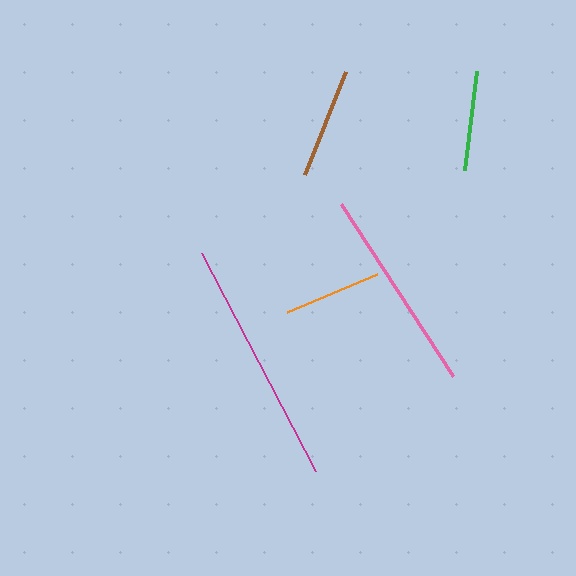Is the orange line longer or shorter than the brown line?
The brown line is longer than the orange line.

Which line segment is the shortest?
The orange line is the shortest at approximately 98 pixels.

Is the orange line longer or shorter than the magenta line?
The magenta line is longer than the orange line.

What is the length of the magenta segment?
The magenta segment is approximately 246 pixels long.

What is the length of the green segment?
The green segment is approximately 99 pixels long.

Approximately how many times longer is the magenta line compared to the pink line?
The magenta line is approximately 1.2 times the length of the pink line.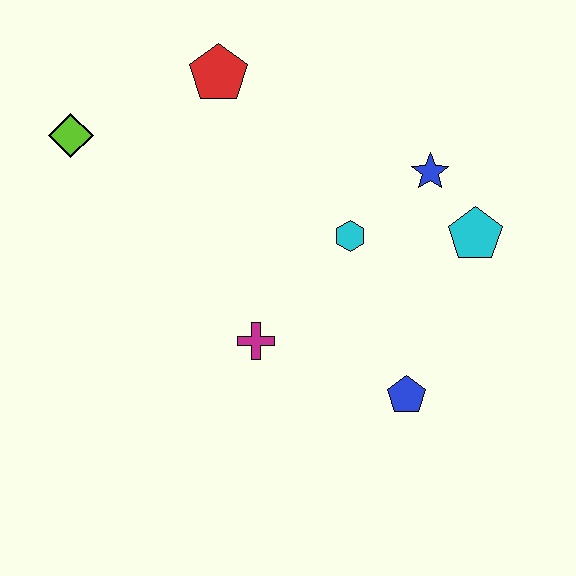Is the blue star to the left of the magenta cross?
No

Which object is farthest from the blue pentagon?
The lime diamond is farthest from the blue pentagon.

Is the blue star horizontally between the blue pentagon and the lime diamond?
No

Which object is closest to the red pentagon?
The lime diamond is closest to the red pentagon.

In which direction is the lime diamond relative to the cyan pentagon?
The lime diamond is to the left of the cyan pentagon.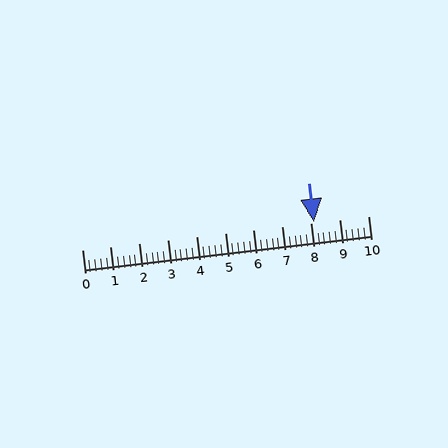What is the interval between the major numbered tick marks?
The major tick marks are spaced 1 units apart.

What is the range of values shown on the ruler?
The ruler shows values from 0 to 10.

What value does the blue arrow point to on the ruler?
The blue arrow points to approximately 8.1.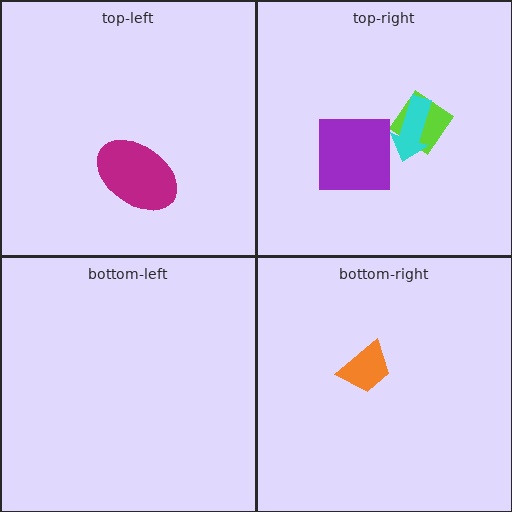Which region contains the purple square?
The top-right region.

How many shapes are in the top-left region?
1.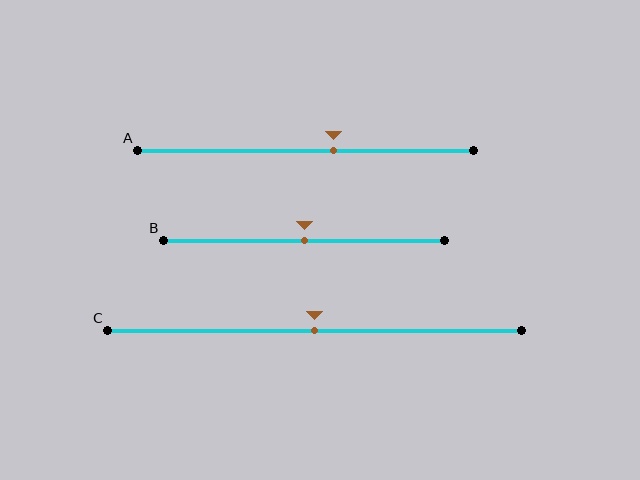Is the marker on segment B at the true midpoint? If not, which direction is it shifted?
Yes, the marker on segment B is at the true midpoint.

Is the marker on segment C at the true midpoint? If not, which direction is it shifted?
Yes, the marker on segment C is at the true midpoint.